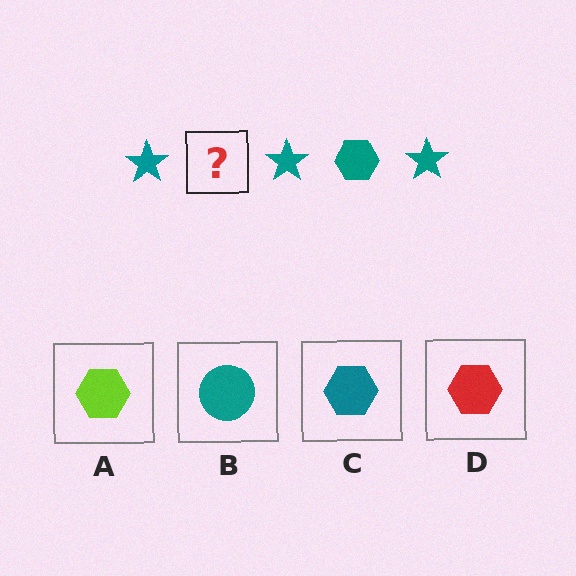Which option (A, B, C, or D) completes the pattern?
C.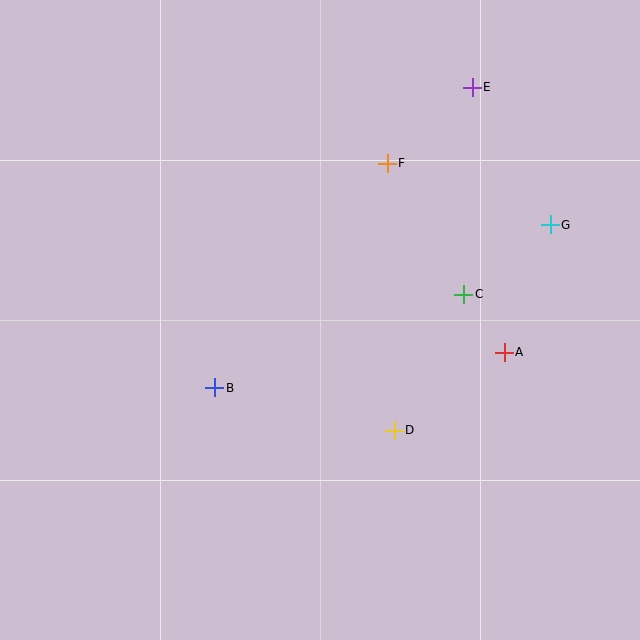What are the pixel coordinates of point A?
Point A is at (504, 353).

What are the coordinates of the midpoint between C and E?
The midpoint between C and E is at (468, 191).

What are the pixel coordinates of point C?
Point C is at (464, 294).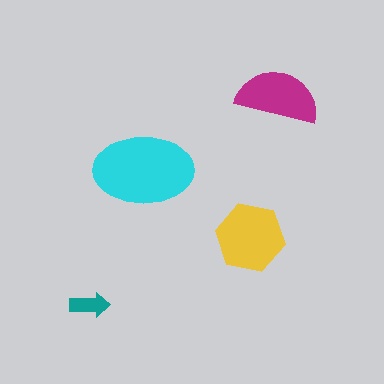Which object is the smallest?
The teal arrow.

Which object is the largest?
The cyan ellipse.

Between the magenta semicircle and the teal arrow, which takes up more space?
The magenta semicircle.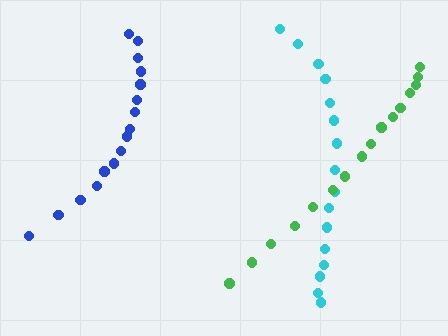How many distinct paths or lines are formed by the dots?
There are 3 distinct paths.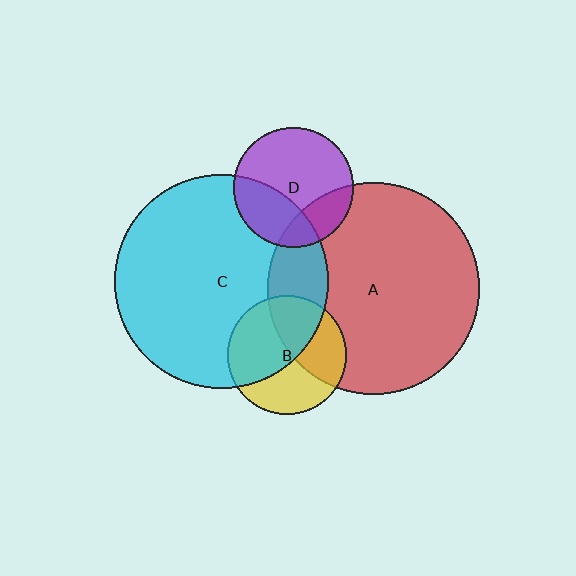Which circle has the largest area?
Circle C (cyan).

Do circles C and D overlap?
Yes.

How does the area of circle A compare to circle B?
Approximately 3.2 times.